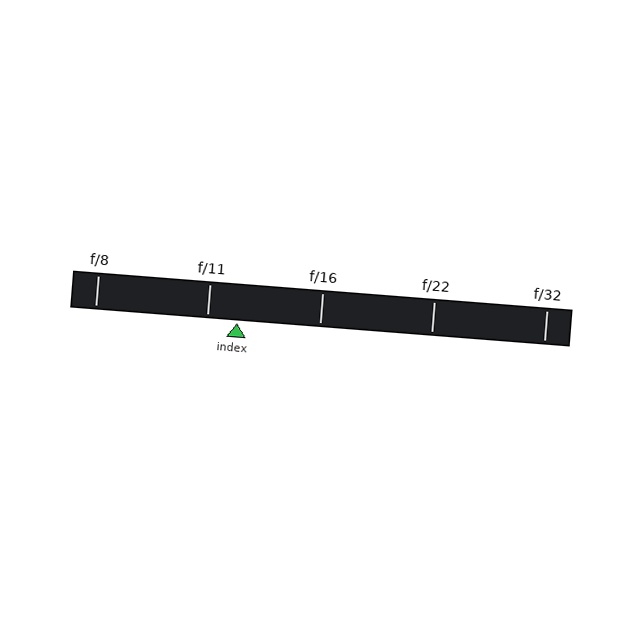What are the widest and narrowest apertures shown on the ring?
The widest aperture shown is f/8 and the narrowest is f/32.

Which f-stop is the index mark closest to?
The index mark is closest to f/11.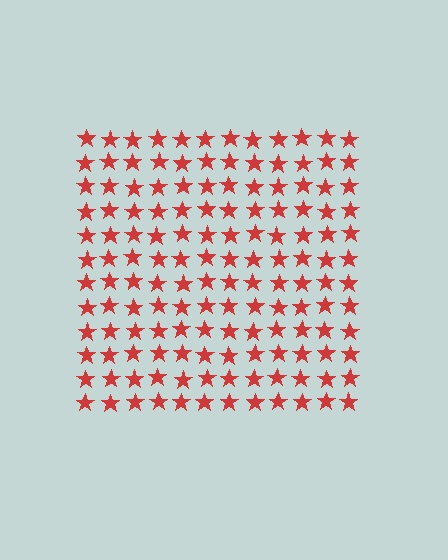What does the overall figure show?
The overall figure shows a square.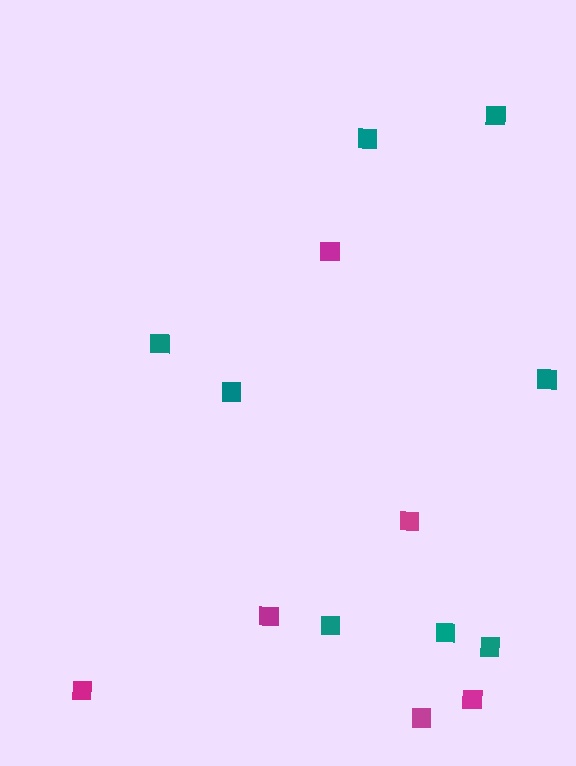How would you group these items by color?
There are 2 groups: one group of magenta squares (6) and one group of teal squares (8).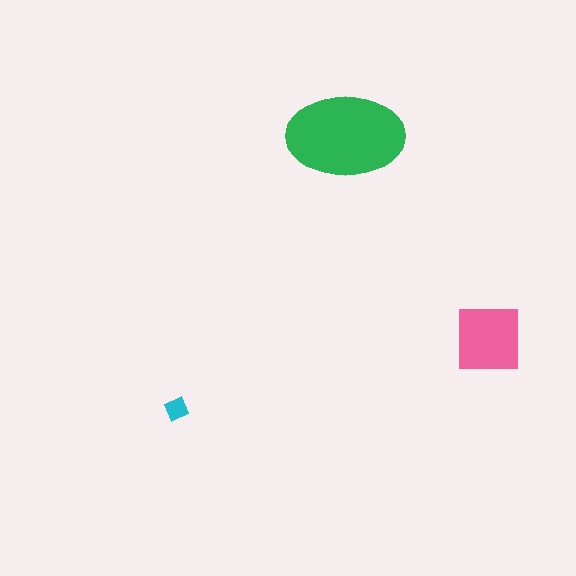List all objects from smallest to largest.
The cyan diamond, the pink square, the green ellipse.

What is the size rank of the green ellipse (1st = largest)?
1st.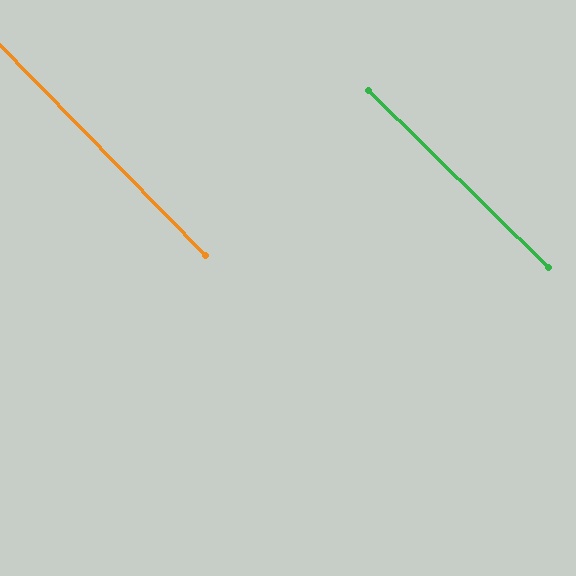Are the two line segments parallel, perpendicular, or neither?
Parallel — their directions differ by only 0.9°.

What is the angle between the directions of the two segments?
Approximately 1 degree.